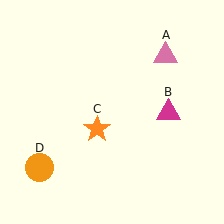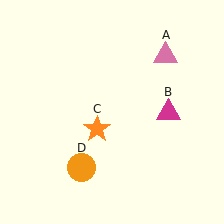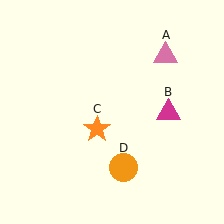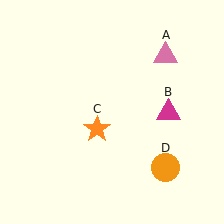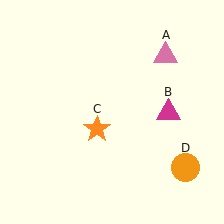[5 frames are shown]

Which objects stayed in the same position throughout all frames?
Pink triangle (object A) and magenta triangle (object B) and orange star (object C) remained stationary.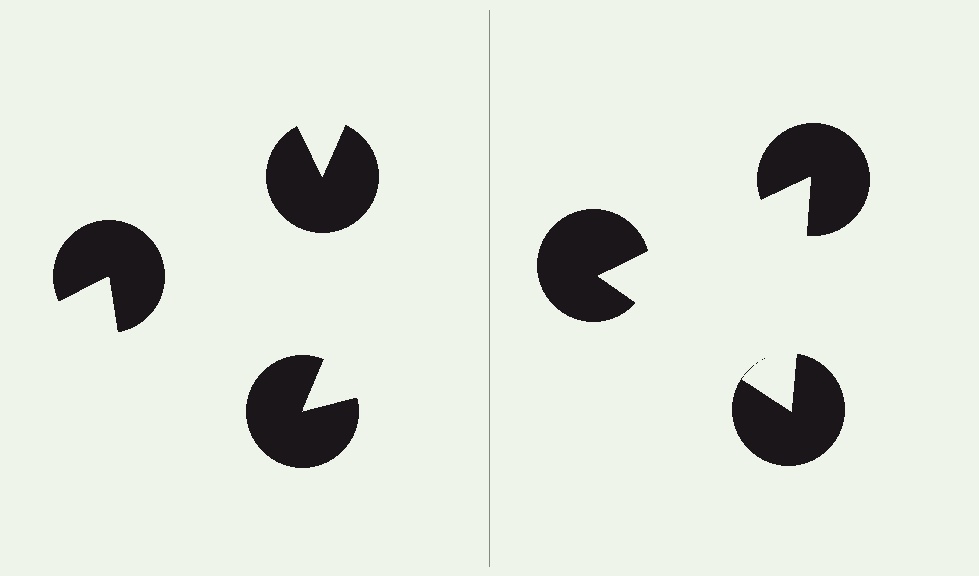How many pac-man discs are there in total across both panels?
6 — 3 on each side.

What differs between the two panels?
The pac-man discs are positioned identically on both sides; only the wedge orientations differ. On the right they align to a triangle; on the left they are misaligned.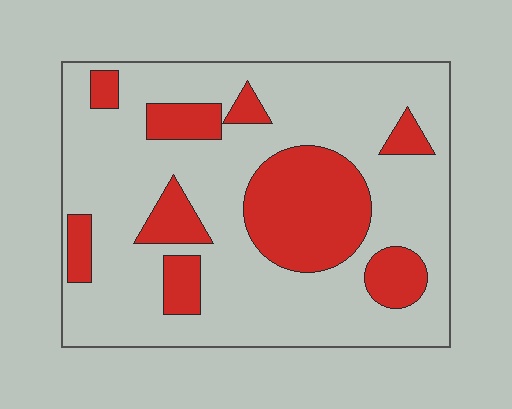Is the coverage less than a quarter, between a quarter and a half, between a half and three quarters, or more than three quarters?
Between a quarter and a half.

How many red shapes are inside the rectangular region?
9.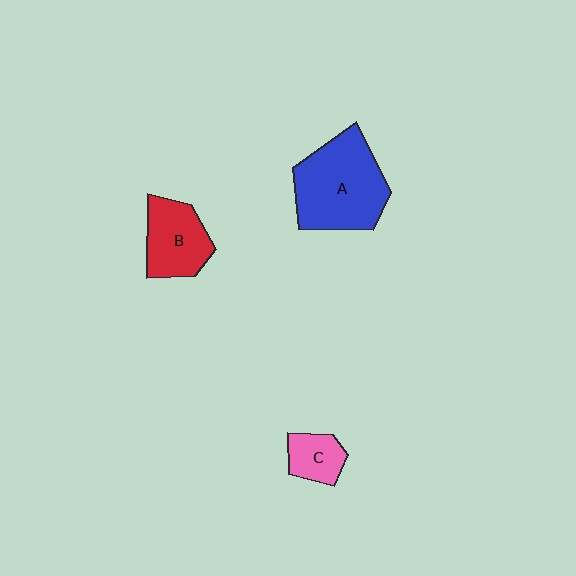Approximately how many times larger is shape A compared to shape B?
Approximately 1.7 times.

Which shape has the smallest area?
Shape C (pink).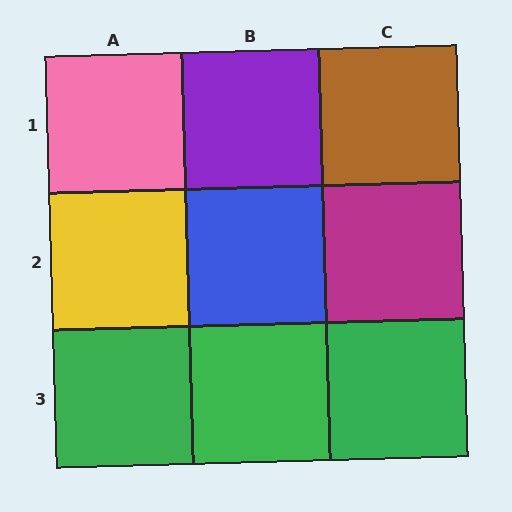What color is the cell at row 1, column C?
Brown.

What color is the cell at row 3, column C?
Green.